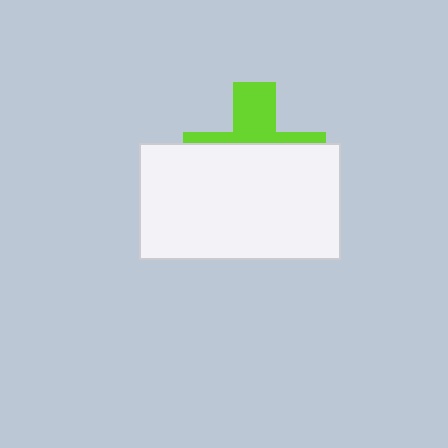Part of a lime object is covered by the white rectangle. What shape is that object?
It is a cross.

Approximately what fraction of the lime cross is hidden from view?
Roughly 64% of the lime cross is hidden behind the white rectangle.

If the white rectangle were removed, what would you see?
You would see the complete lime cross.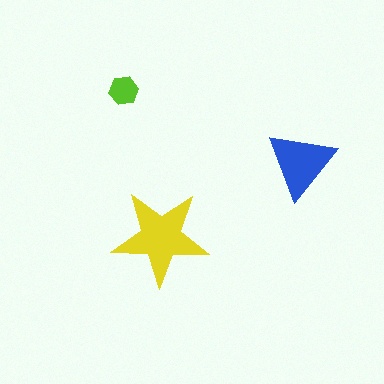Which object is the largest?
The yellow star.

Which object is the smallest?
The lime hexagon.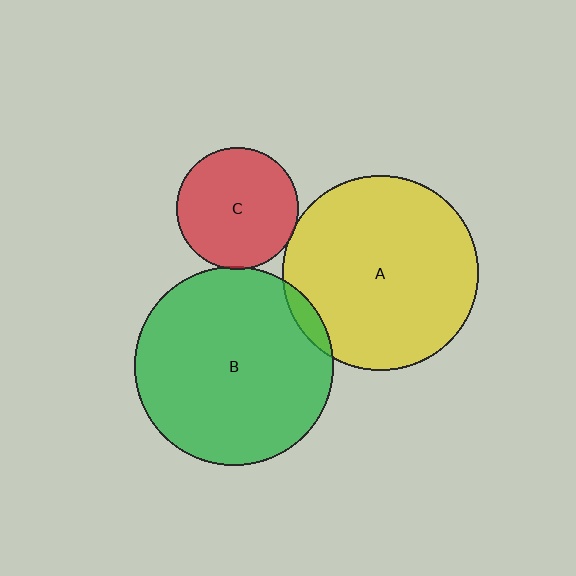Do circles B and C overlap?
Yes.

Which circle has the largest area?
Circle B (green).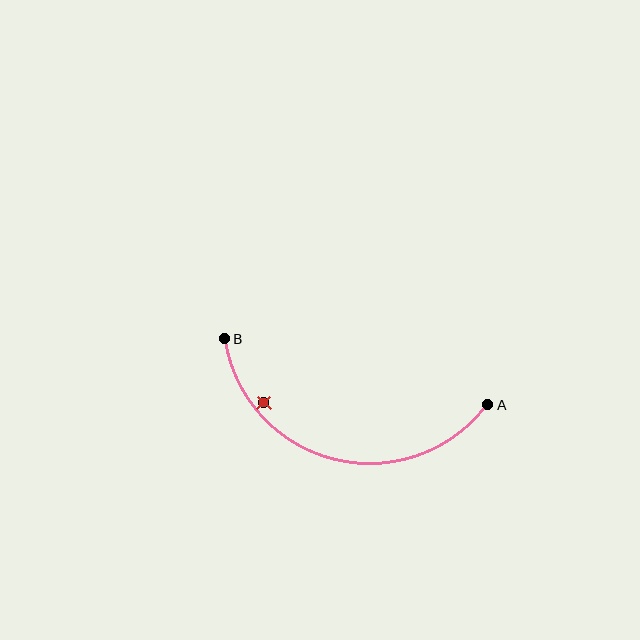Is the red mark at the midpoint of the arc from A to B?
No — the red mark does not lie on the arc at all. It sits slightly inside the curve.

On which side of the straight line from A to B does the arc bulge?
The arc bulges below the straight line connecting A and B.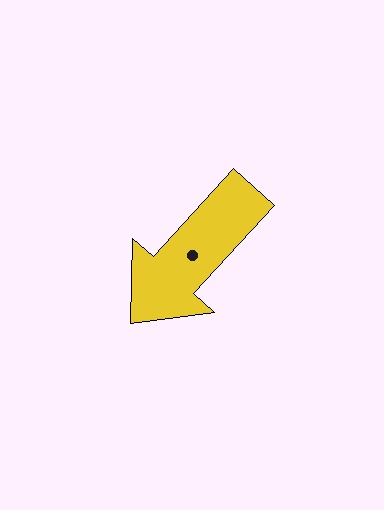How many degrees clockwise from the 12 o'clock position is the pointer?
Approximately 222 degrees.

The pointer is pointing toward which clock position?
Roughly 7 o'clock.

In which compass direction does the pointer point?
Southwest.